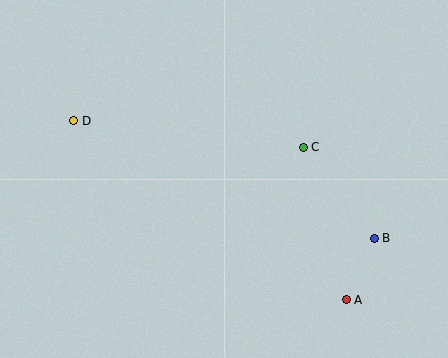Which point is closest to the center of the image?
Point C at (303, 147) is closest to the center.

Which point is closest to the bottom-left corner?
Point D is closest to the bottom-left corner.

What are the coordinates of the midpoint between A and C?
The midpoint between A and C is at (325, 223).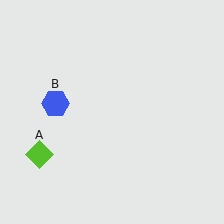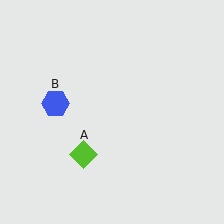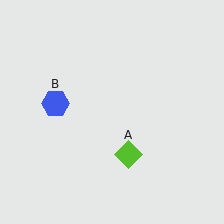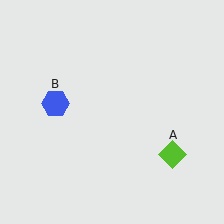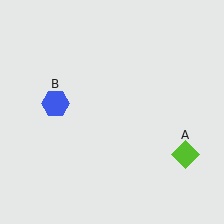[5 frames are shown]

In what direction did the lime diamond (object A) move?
The lime diamond (object A) moved right.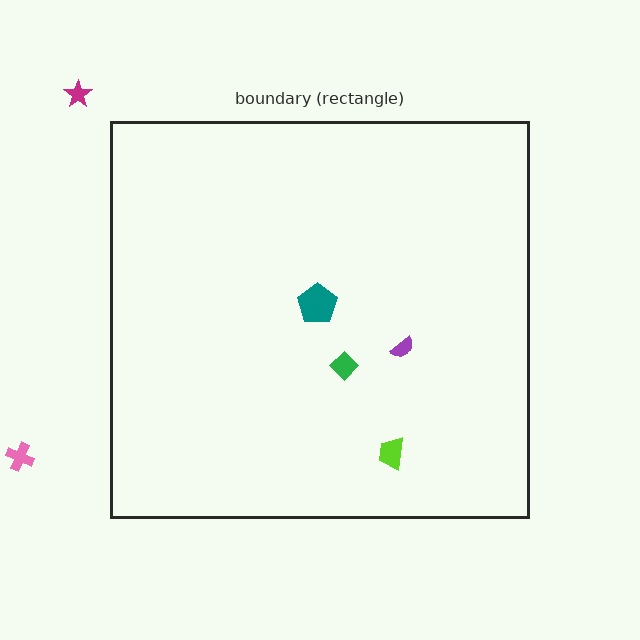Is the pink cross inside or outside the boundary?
Outside.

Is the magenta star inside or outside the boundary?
Outside.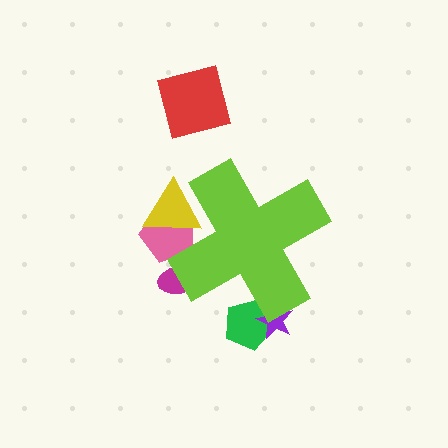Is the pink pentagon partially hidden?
Yes, the pink pentagon is partially hidden behind the lime cross.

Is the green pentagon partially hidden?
Yes, the green pentagon is partially hidden behind the lime cross.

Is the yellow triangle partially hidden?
Yes, the yellow triangle is partially hidden behind the lime cross.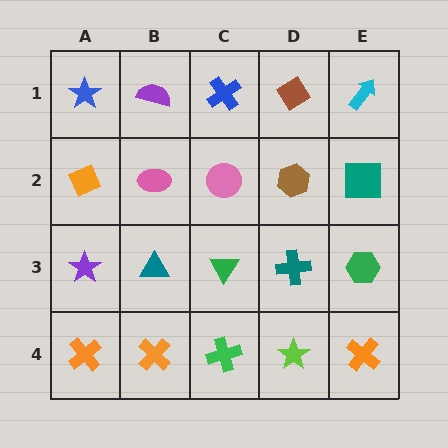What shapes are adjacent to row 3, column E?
A teal square (row 2, column E), an orange cross (row 4, column E), a teal cross (row 3, column D).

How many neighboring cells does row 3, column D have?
4.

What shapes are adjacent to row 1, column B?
A pink ellipse (row 2, column B), a blue star (row 1, column A), a blue cross (row 1, column C).